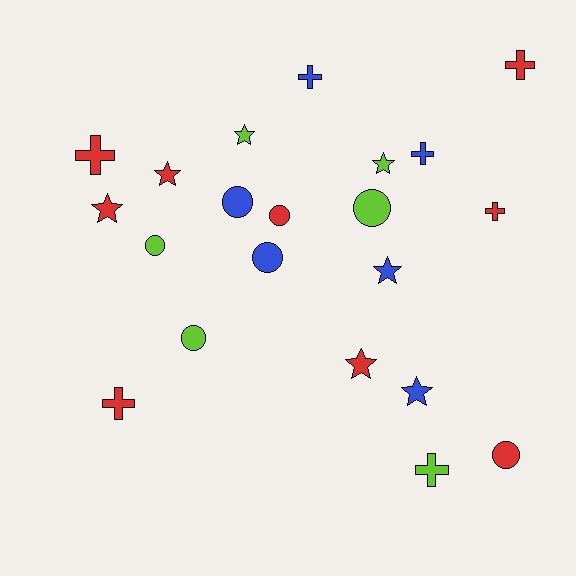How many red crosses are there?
There are 4 red crosses.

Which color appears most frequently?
Red, with 9 objects.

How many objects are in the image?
There are 21 objects.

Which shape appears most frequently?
Star, with 7 objects.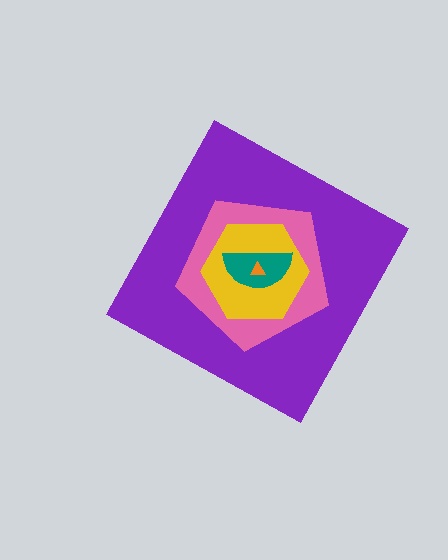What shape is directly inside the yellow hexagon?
The teal semicircle.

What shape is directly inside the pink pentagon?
The yellow hexagon.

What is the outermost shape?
The purple diamond.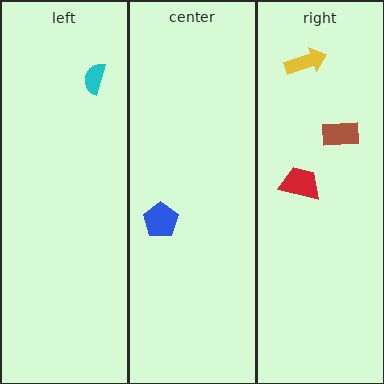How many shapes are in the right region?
3.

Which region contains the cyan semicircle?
The left region.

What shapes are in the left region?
The cyan semicircle.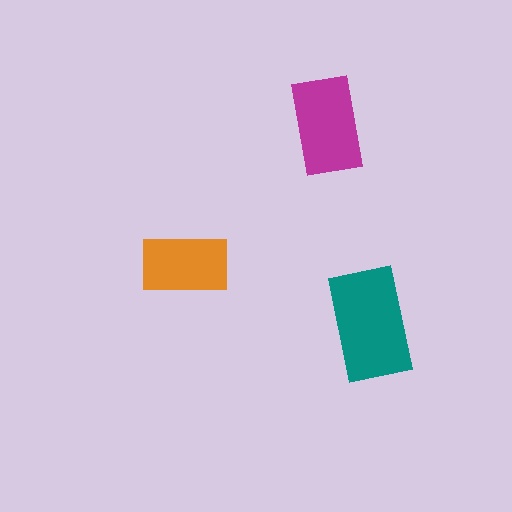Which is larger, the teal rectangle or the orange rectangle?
The teal one.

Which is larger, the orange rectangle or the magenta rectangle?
The magenta one.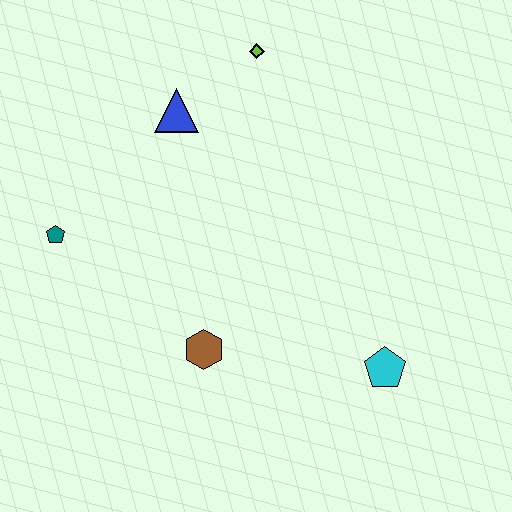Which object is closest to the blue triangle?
The lime diamond is closest to the blue triangle.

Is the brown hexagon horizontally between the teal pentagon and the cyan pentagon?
Yes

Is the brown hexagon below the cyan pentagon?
No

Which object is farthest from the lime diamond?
The cyan pentagon is farthest from the lime diamond.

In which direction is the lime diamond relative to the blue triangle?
The lime diamond is to the right of the blue triangle.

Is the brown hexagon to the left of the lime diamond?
Yes